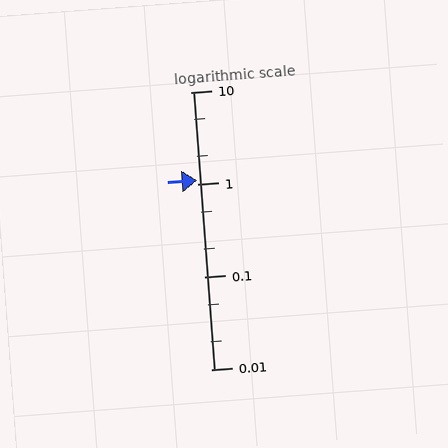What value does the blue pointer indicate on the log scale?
The pointer indicates approximately 1.1.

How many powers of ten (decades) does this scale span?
The scale spans 3 decades, from 0.01 to 10.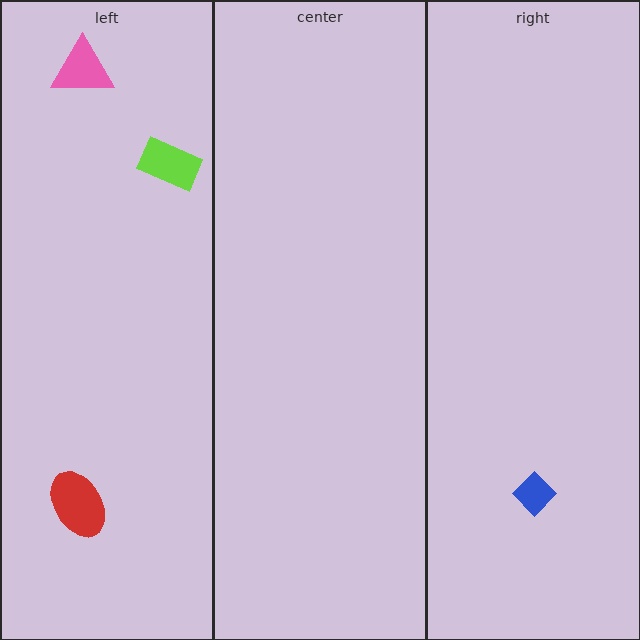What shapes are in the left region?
The red ellipse, the pink triangle, the lime rectangle.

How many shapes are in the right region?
1.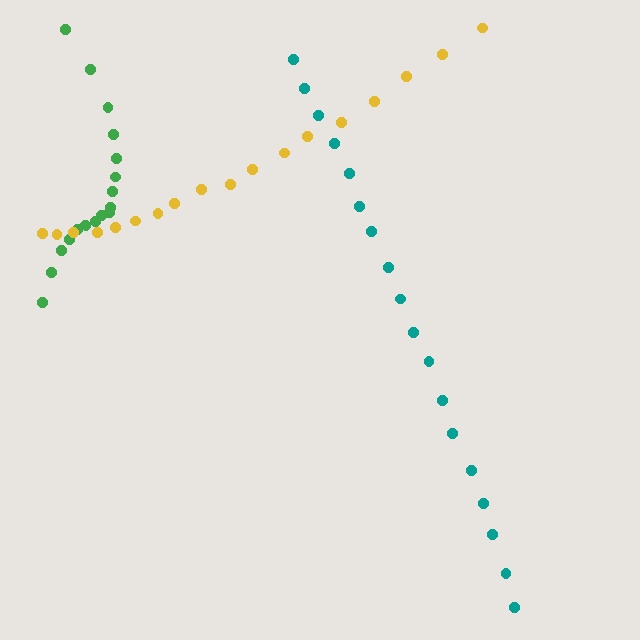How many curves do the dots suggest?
There are 3 distinct paths.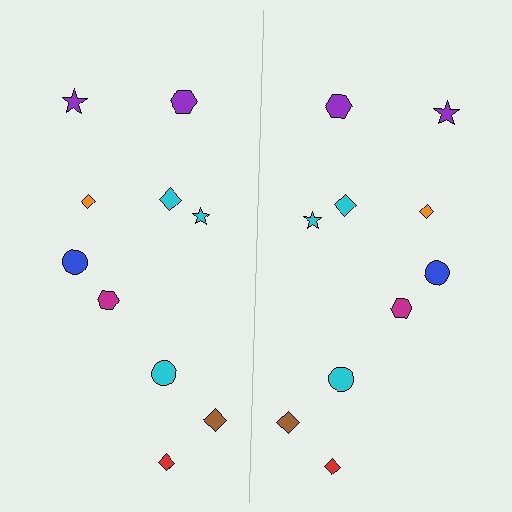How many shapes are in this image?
There are 20 shapes in this image.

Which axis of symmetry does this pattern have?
The pattern has a vertical axis of symmetry running through the center of the image.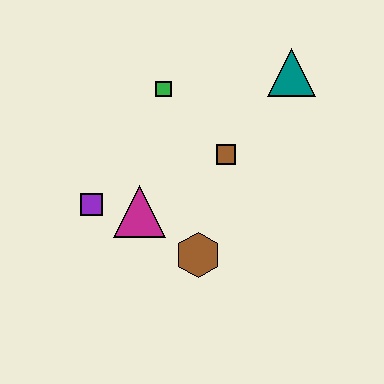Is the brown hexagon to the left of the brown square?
Yes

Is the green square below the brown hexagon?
No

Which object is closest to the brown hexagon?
The magenta triangle is closest to the brown hexagon.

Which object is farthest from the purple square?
The teal triangle is farthest from the purple square.